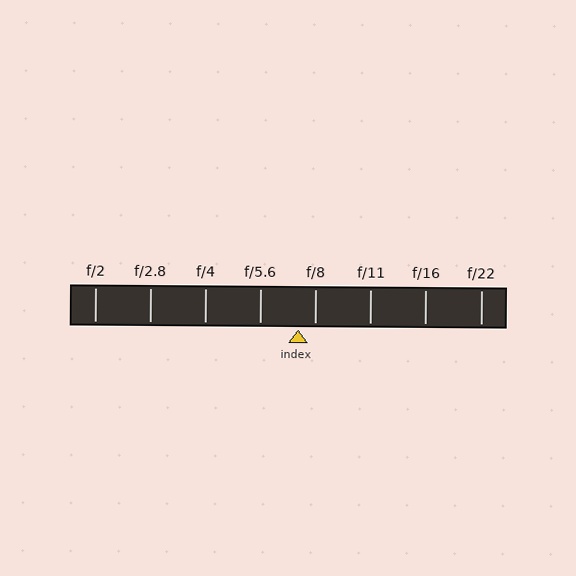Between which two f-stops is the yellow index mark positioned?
The index mark is between f/5.6 and f/8.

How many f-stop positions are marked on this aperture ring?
There are 8 f-stop positions marked.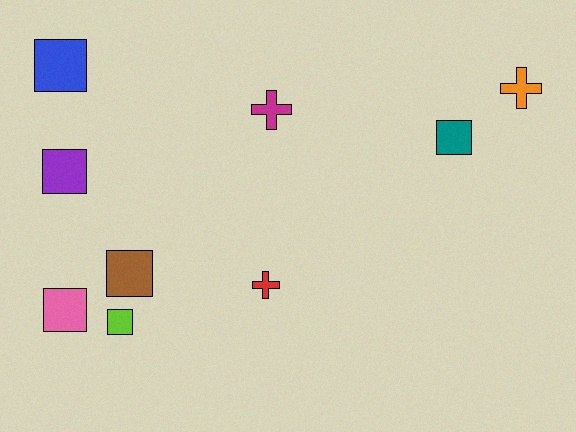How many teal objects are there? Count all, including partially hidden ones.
There is 1 teal object.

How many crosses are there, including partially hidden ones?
There are 3 crosses.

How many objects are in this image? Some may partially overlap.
There are 9 objects.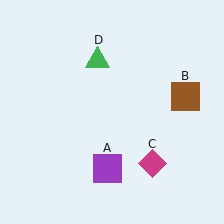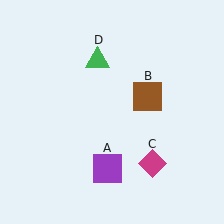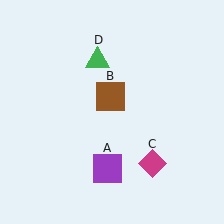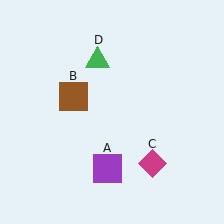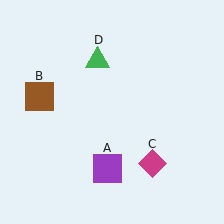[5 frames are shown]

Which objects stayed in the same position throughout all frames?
Purple square (object A) and magenta diamond (object C) and green triangle (object D) remained stationary.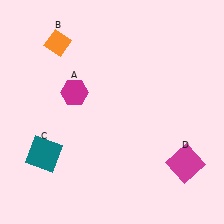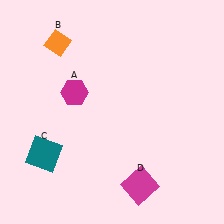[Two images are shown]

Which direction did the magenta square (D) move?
The magenta square (D) moved left.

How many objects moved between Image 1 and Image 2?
1 object moved between the two images.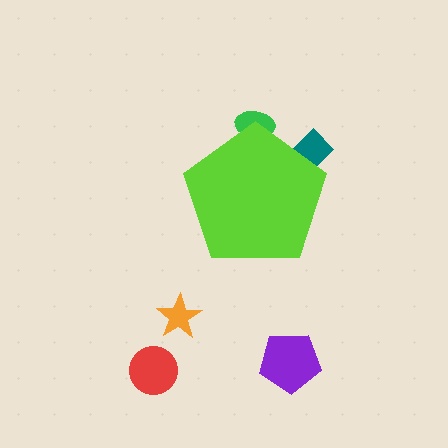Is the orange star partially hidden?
No, the orange star is fully visible.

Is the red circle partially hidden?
No, the red circle is fully visible.